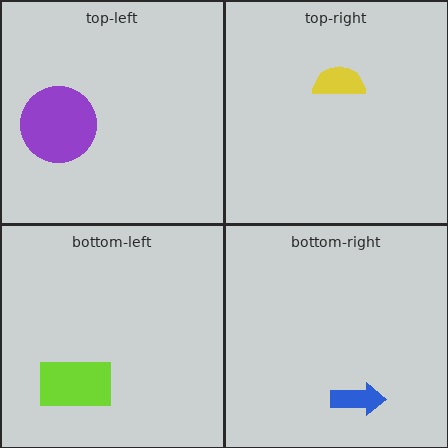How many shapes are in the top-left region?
1.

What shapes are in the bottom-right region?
The blue arrow.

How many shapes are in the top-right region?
1.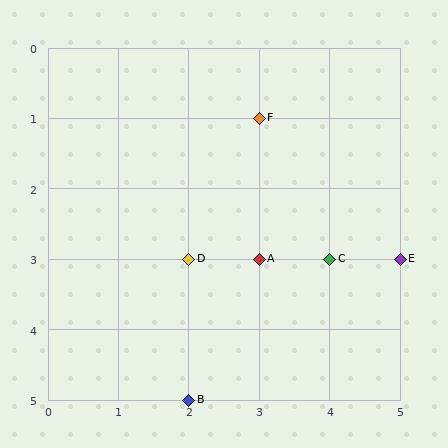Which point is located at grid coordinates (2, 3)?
Point D is at (2, 3).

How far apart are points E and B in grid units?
Points E and B are 3 columns and 2 rows apart (about 3.6 grid units diagonally).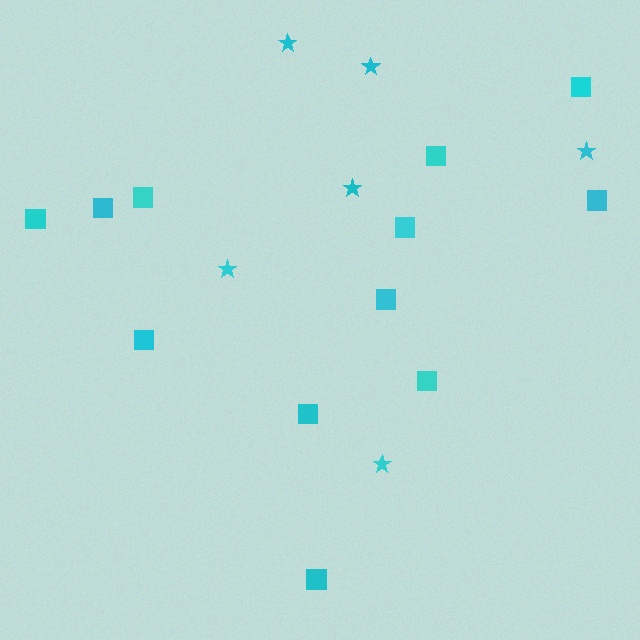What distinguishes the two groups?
There are 2 groups: one group of squares (12) and one group of stars (6).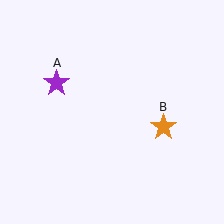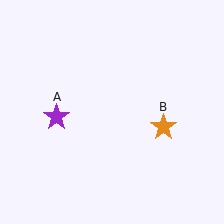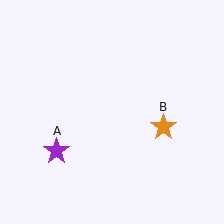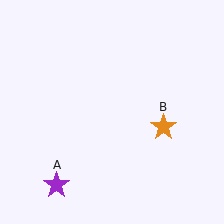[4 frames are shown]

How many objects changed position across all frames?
1 object changed position: purple star (object A).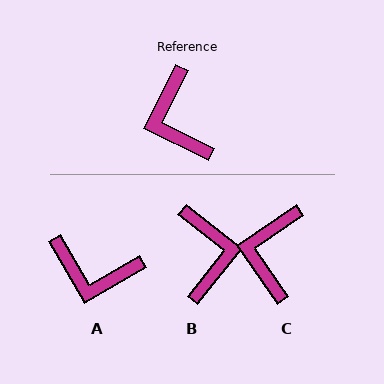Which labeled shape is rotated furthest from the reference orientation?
B, about 168 degrees away.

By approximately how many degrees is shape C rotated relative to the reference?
Approximately 29 degrees clockwise.